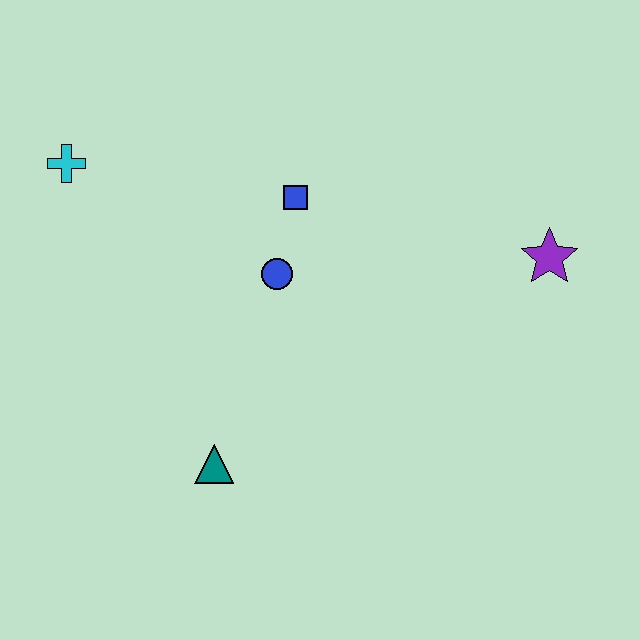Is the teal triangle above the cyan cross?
No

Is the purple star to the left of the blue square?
No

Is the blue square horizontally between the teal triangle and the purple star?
Yes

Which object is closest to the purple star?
The blue square is closest to the purple star.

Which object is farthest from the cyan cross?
The purple star is farthest from the cyan cross.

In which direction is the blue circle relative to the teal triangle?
The blue circle is above the teal triangle.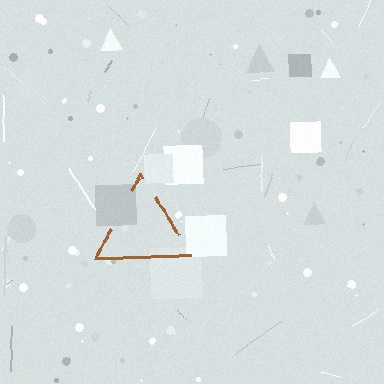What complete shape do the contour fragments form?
The contour fragments form a triangle.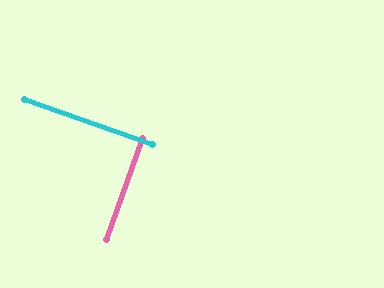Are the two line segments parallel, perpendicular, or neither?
Perpendicular — they meet at approximately 90°.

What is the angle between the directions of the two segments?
Approximately 90 degrees.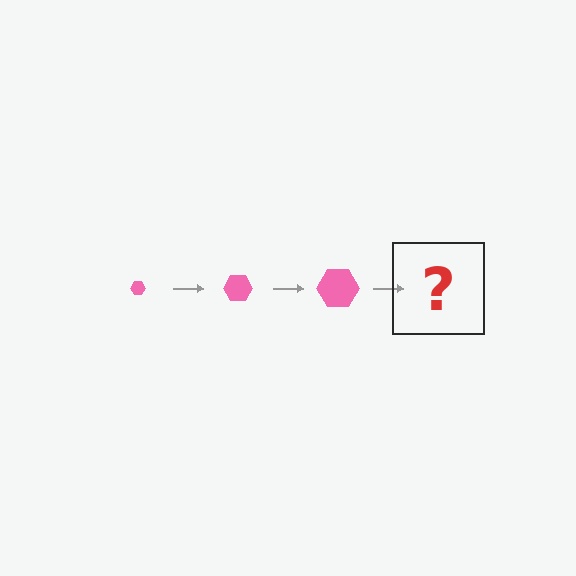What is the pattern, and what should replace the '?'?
The pattern is that the hexagon gets progressively larger each step. The '?' should be a pink hexagon, larger than the previous one.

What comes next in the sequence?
The next element should be a pink hexagon, larger than the previous one.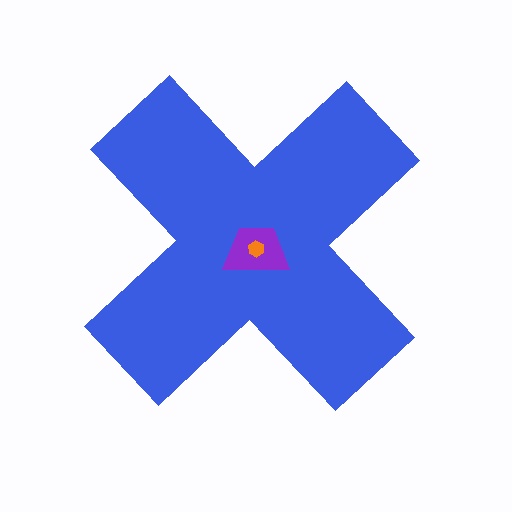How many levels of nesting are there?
3.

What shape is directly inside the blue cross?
The purple trapezoid.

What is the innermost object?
The orange hexagon.